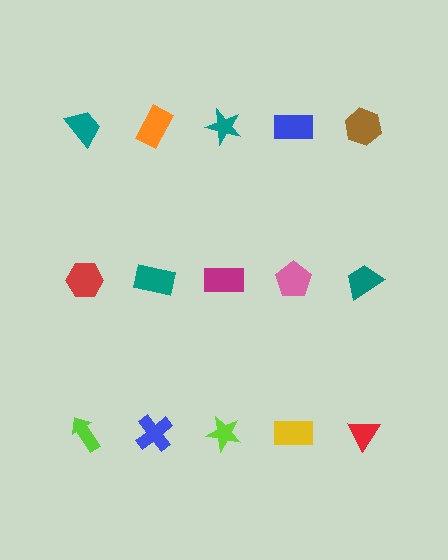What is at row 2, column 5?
A teal trapezoid.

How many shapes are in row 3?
5 shapes.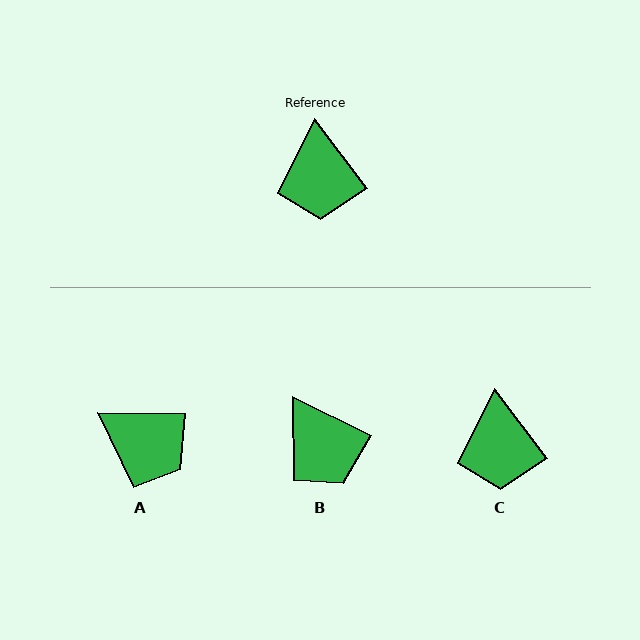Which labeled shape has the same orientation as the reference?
C.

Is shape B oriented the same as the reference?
No, it is off by about 27 degrees.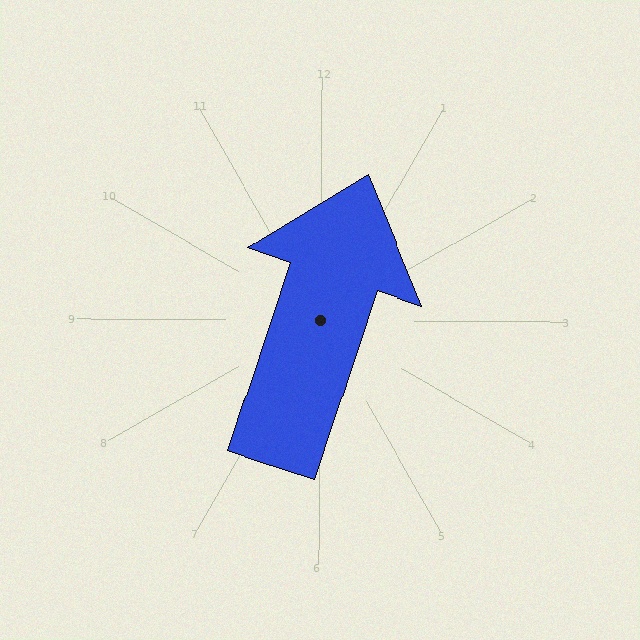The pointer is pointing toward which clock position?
Roughly 1 o'clock.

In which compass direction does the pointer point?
North.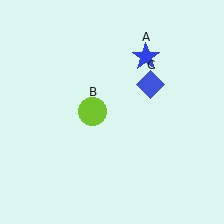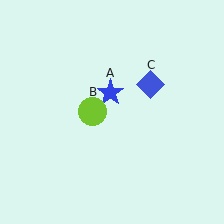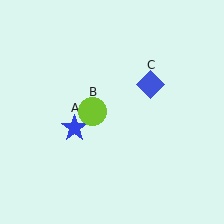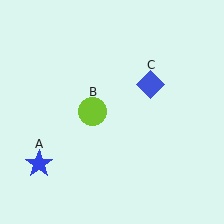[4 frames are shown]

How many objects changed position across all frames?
1 object changed position: blue star (object A).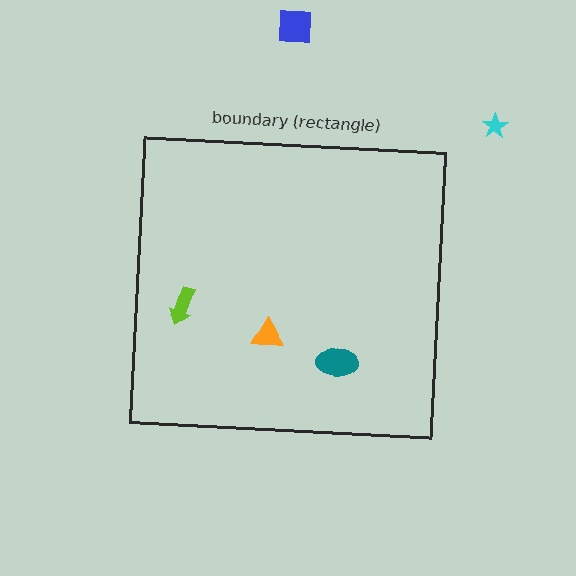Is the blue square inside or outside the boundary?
Outside.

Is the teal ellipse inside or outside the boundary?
Inside.